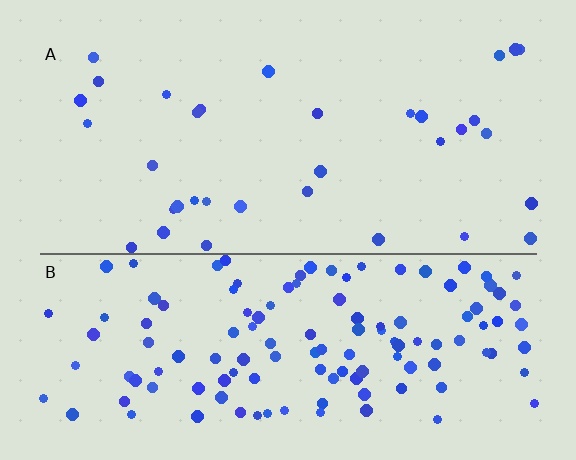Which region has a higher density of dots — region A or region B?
B (the bottom).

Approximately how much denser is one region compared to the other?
Approximately 3.9× — region B over region A.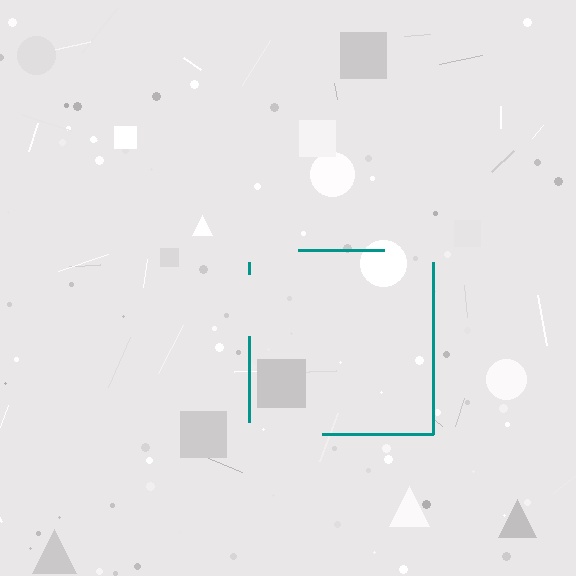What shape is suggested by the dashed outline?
The dashed outline suggests a square.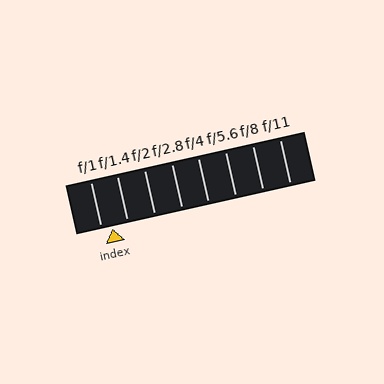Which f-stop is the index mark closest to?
The index mark is closest to f/1.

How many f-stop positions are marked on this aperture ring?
There are 8 f-stop positions marked.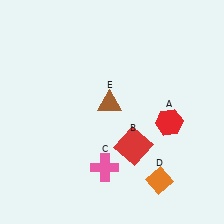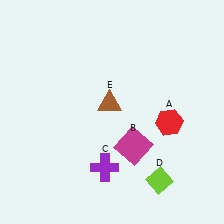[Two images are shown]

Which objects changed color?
B changed from red to magenta. C changed from pink to purple. D changed from orange to lime.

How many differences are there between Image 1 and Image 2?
There are 3 differences between the two images.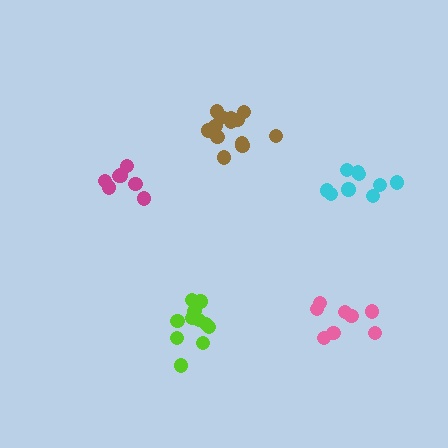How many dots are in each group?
Group 1: 8 dots, Group 2: 7 dots, Group 3: 13 dots, Group 4: 11 dots, Group 5: 9 dots (48 total).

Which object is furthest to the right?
The cyan cluster is rightmost.